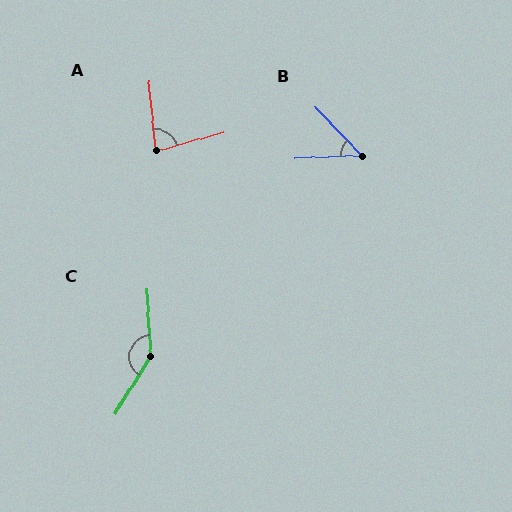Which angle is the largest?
C, at approximately 145 degrees.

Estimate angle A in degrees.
Approximately 81 degrees.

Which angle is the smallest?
B, at approximately 49 degrees.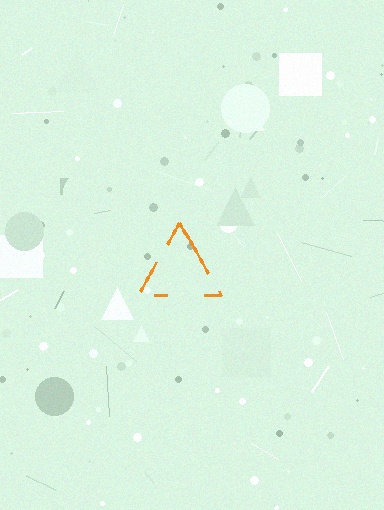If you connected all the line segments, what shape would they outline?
They would outline a triangle.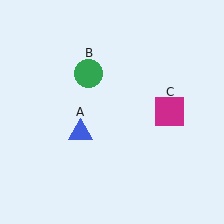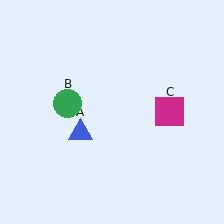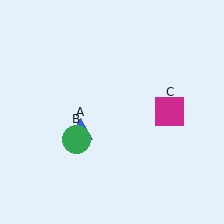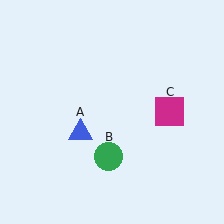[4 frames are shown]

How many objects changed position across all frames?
1 object changed position: green circle (object B).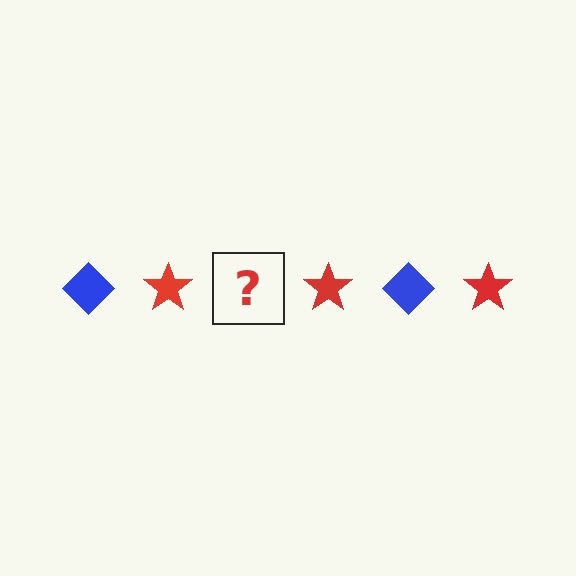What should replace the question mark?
The question mark should be replaced with a blue diamond.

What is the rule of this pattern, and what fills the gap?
The rule is that the pattern alternates between blue diamond and red star. The gap should be filled with a blue diamond.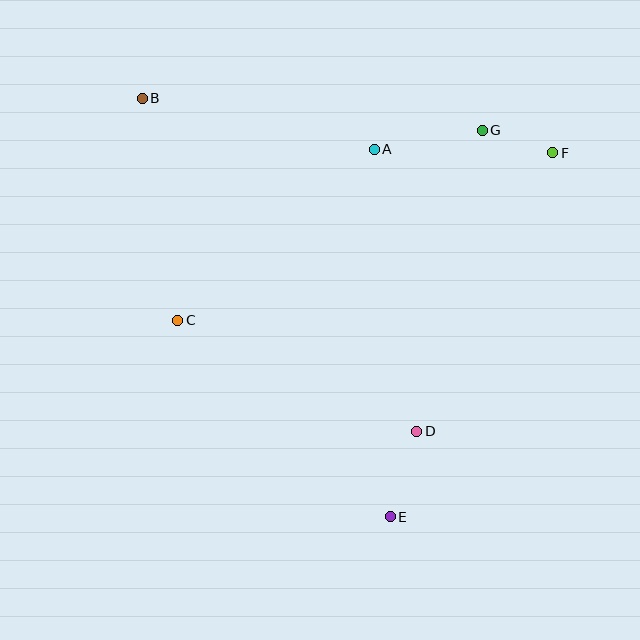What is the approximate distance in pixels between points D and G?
The distance between D and G is approximately 308 pixels.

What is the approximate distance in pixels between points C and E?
The distance between C and E is approximately 289 pixels.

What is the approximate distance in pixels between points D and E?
The distance between D and E is approximately 90 pixels.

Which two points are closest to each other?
Points F and G are closest to each other.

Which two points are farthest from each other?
Points B and E are farthest from each other.